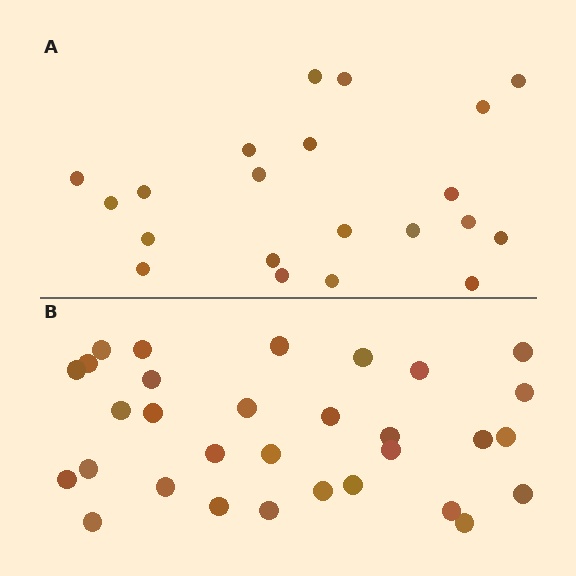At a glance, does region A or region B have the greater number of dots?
Region B (the bottom region) has more dots.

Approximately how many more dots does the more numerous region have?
Region B has roughly 10 or so more dots than region A.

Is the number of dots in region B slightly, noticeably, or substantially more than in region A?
Region B has substantially more. The ratio is roughly 1.5 to 1.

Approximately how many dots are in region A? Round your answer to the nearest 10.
About 20 dots. (The exact count is 21, which rounds to 20.)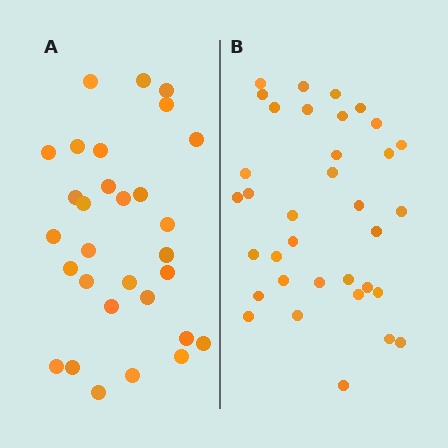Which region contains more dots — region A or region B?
Region B (the right region) has more dots.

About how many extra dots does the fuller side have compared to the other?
Region B has about 5 more dots than region A.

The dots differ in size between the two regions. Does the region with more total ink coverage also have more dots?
No. Region A has more total ink coverage because its dots are larger, but region B actually contains more individual dots. Total area can be misleading — the number of items is what matters here.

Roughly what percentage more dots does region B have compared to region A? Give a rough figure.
About 15% more.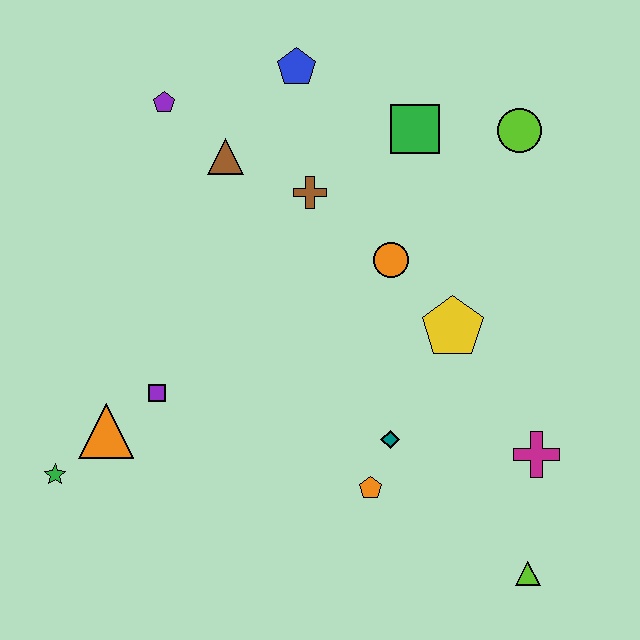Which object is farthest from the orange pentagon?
The purple pentagon is farthest from the orange pentagon.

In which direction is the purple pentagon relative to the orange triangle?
The purple pentagon is above the orange triangle.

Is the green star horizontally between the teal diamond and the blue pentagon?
No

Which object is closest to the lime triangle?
The magenta cross is closest to the lime triangle.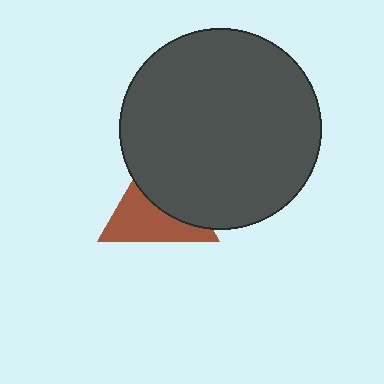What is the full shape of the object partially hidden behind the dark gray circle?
The partially hidden object is a brown triangle.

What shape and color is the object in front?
The object in front is a dark gray circle.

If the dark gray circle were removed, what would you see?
You would see the complete brown triangle.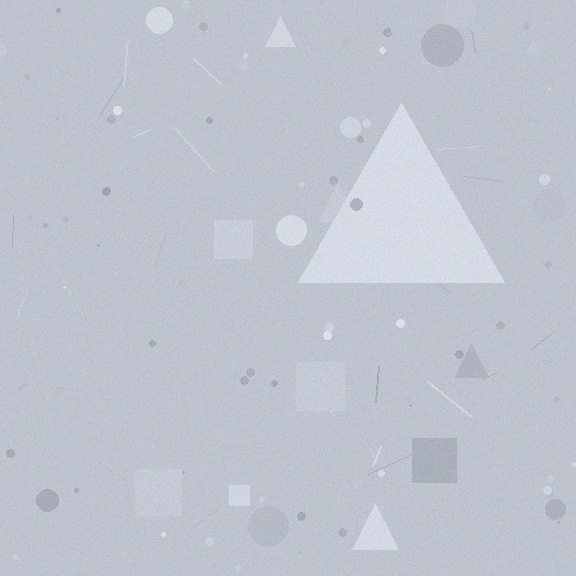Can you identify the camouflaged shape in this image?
The camouflaged shape is a triangle.